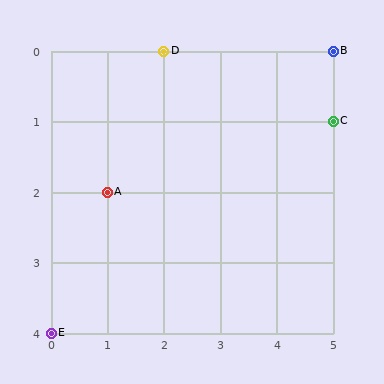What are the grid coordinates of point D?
Point D is at grid coordinates (2, 0).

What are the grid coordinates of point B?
Point B is at grid coordinates (5, 0).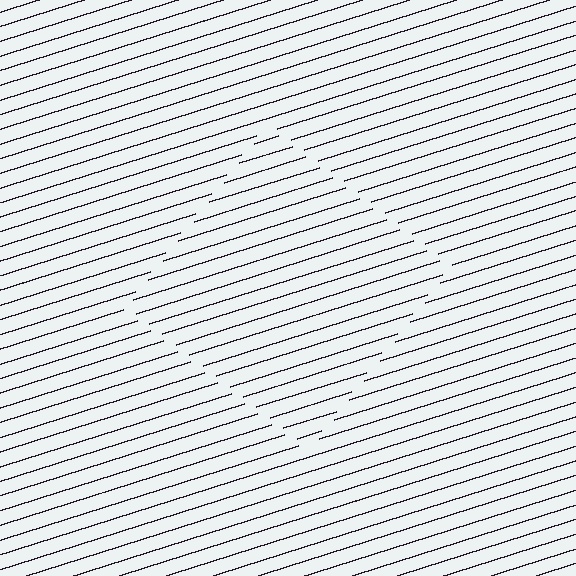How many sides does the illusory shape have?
4 sides — the line-ends trace a square.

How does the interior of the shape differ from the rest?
The interior of the shape contains the same grating, shifted by half a period — the contour is defined by the phase discontinuity where line-ends from the inner and outer gratings abut.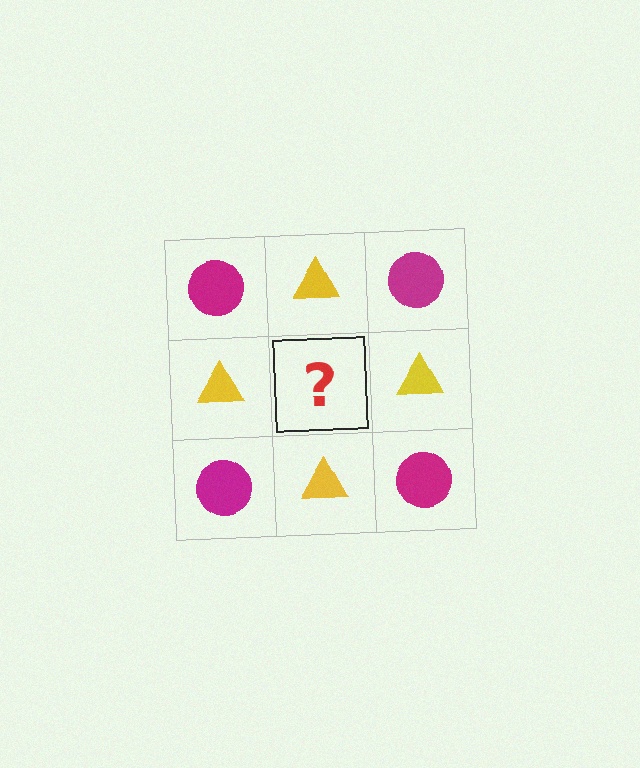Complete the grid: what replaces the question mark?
The question mark should be replaced with a magenta circle.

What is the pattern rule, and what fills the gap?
The rule is that it alternates magenta circle and yellow triangle in a checkerboard pattern. The gap should be filled with a magenta circle.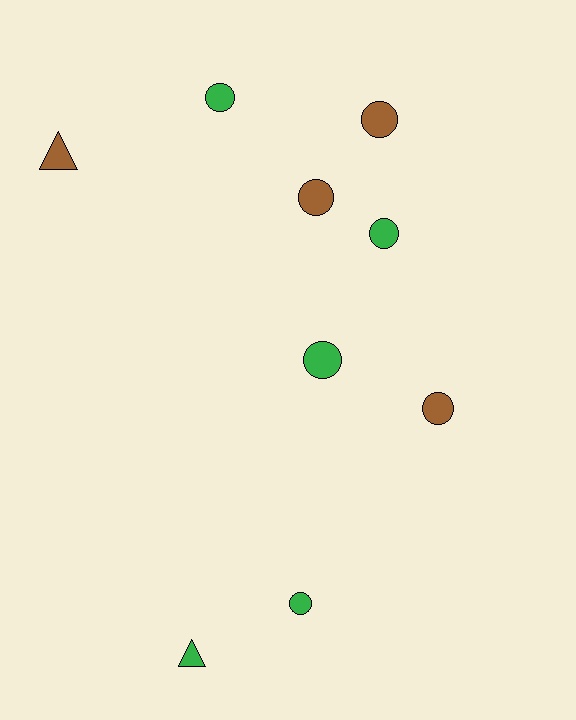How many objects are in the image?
There are 9 objects.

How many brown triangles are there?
There is 1 brown triangle.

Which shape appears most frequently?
Circle, with 7 objects.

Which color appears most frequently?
Green, with 5 objects.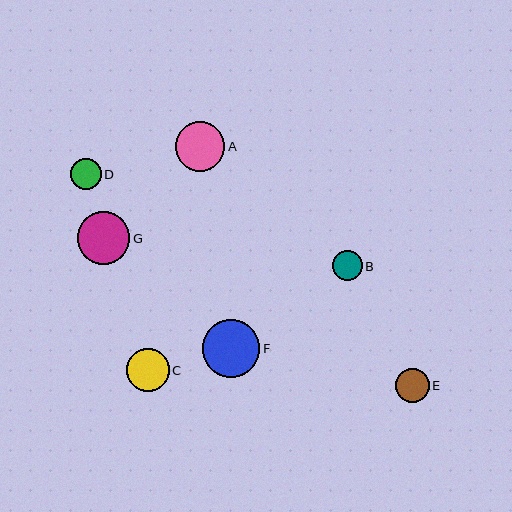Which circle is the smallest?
Circle B is the smallest with a size of approximately 30 pixels.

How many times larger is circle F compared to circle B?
Circle F is approximately 1.9 times the size of circle B.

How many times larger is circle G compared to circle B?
Circle G is approximately 1.8 times the size of circle B.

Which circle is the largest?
Circle F is the largest with a size of approximately 57 pixels.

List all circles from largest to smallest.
From largest to smallest: F, G, A, C, E, D, B.